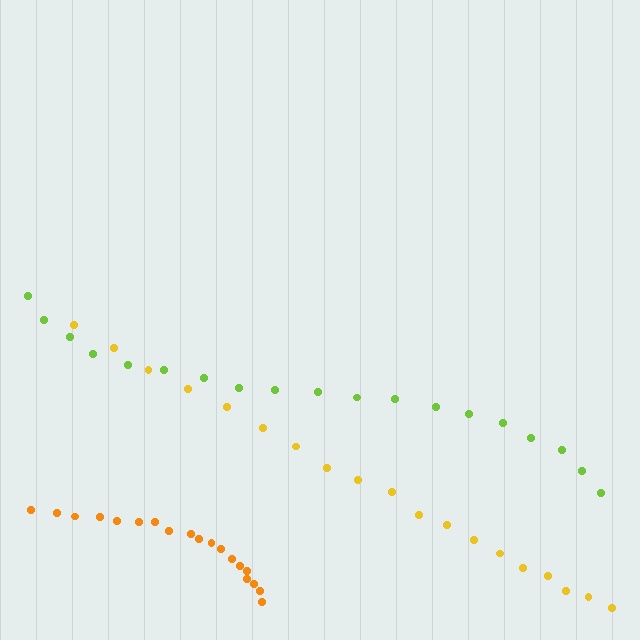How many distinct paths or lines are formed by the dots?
There are 3 distinct paths.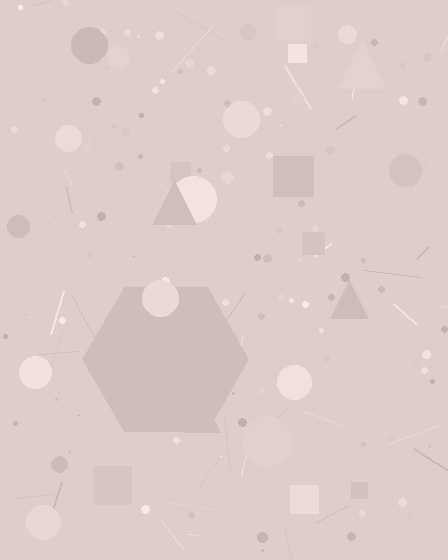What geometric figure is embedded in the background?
A hexagon is embedded in the background.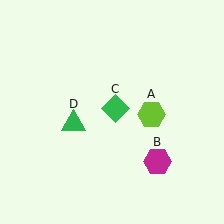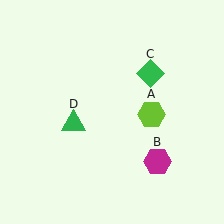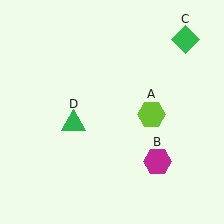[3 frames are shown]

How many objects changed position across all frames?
1 object changed position: green diamond (object C).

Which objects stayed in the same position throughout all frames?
Lime hexagon (object A) and magenta hexagon (object B) and green triangle (object D) remained stationary.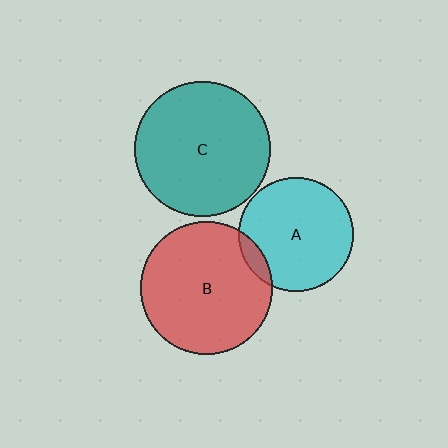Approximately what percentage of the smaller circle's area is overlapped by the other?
Approximately 10%.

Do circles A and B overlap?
Yes.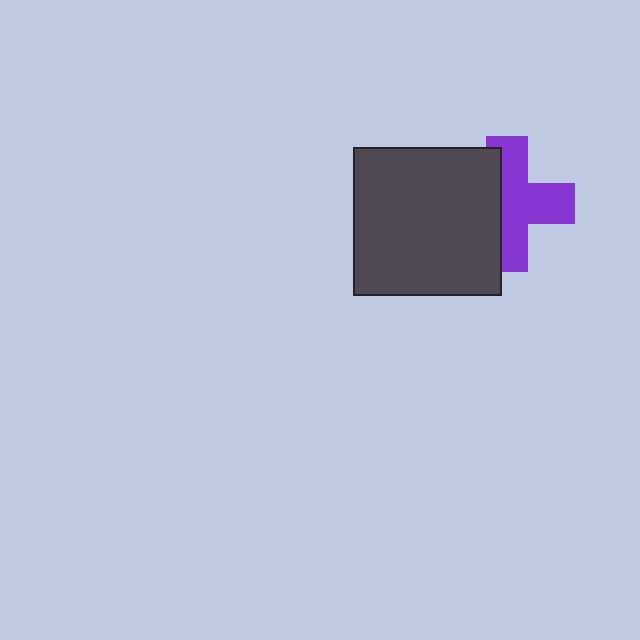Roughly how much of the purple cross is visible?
About half of it is visible (roughly 60%).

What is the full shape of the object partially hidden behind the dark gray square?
The partially hidden object is a purple cross.